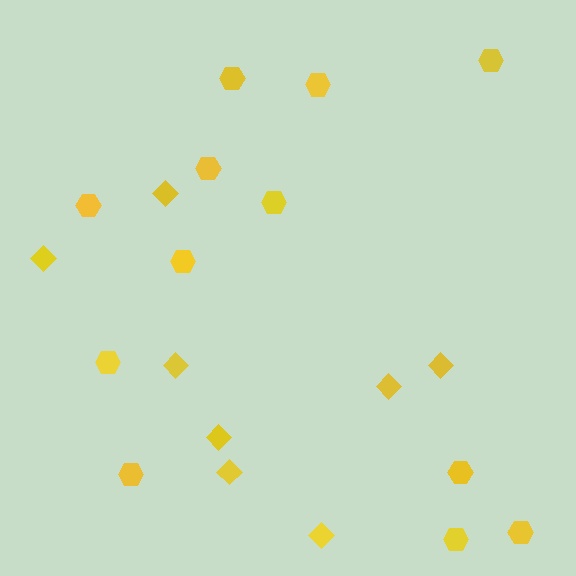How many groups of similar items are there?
There are 2 groups: one group of hexagons (12) and one group of diamonds (8).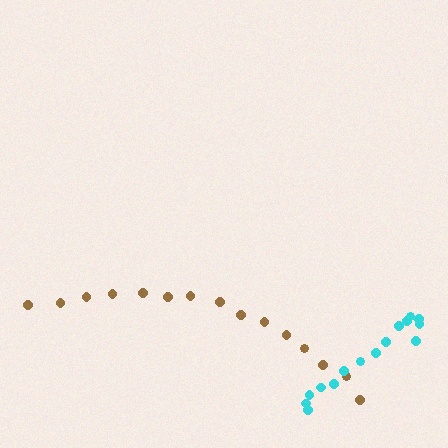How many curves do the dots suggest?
There are 2 distinct paths.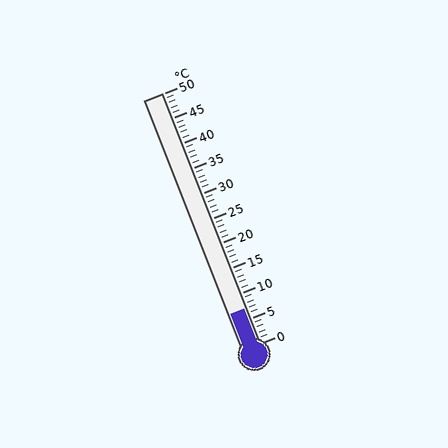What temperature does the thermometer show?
The thermometer shows approximately 7°C.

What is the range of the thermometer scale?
The thermometer scale ranges from 0°C to 50°C.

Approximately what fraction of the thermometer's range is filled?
The thermometer is filled to approximately 15% of its range.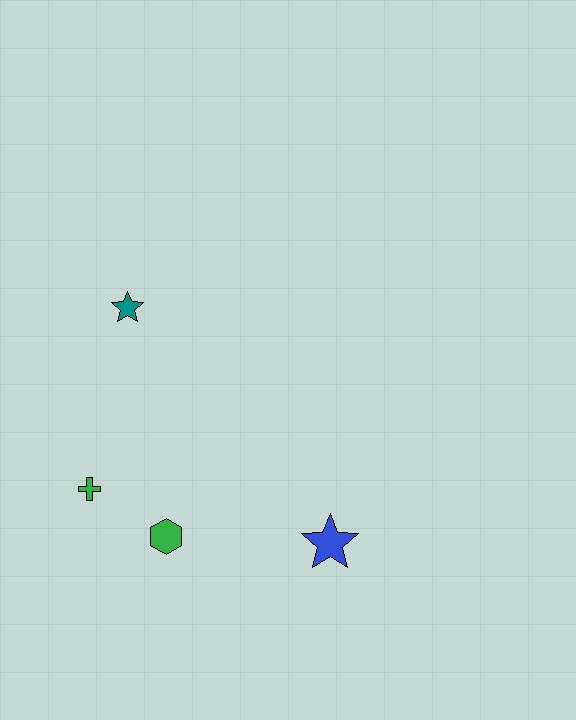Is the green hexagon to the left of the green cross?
No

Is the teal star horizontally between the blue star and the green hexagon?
No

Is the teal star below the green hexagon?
No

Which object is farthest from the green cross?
The blue star is farthest from the green cross.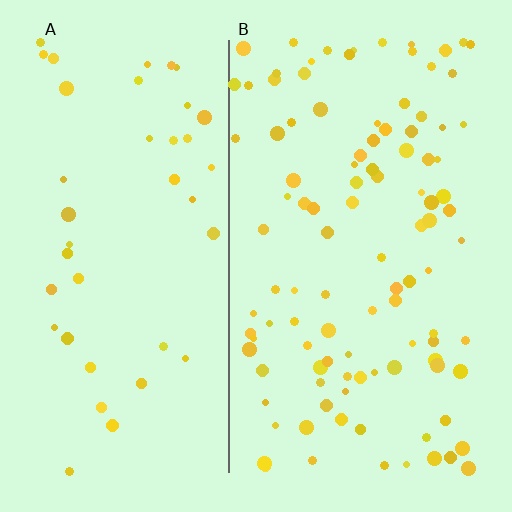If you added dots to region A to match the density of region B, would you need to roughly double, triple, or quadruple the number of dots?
Approximately triple.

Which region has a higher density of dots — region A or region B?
B (the right).